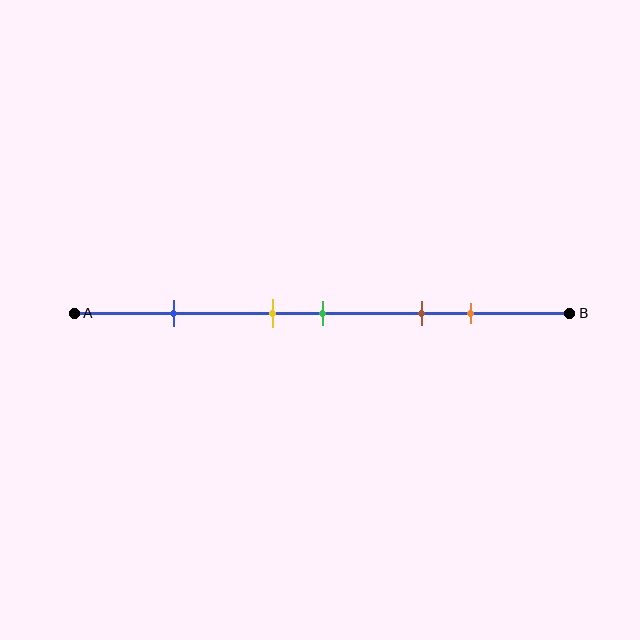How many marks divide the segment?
There are 5 marks dividing the segment.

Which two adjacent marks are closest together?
The yellow and green marks are the closest adjacent pair.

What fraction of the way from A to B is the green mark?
The green mark is approximately 50% (0.5) of the way from A to B.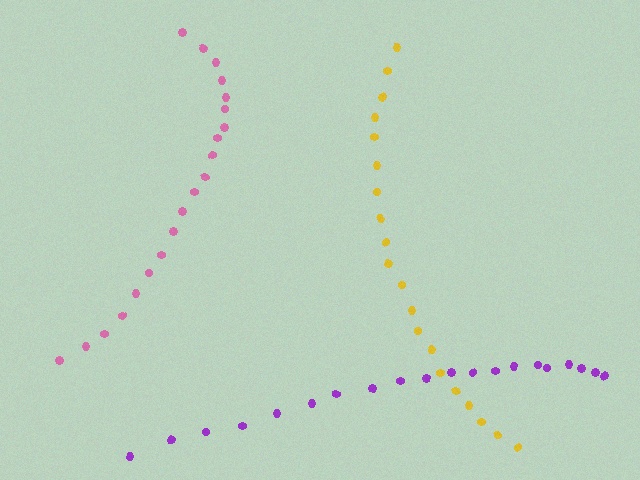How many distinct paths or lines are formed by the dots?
There are 3 distinct paths.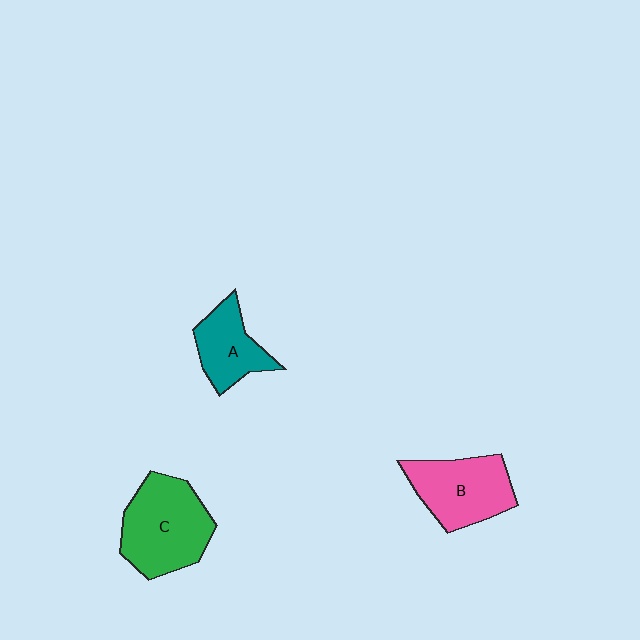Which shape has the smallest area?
Shape A (teal).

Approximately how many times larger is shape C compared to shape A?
Approximately 1.6 times.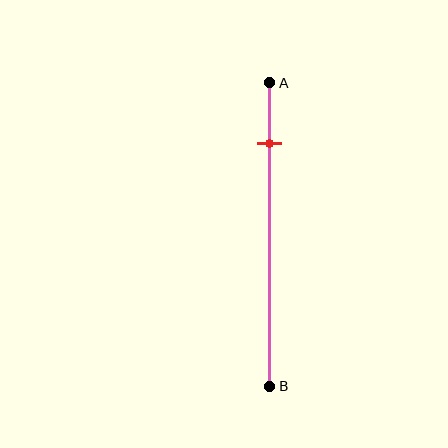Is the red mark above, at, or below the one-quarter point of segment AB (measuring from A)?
The red mark is above the one-quarter point of segment AB.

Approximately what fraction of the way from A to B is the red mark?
The red mark is approximately 20% of the way from A to B.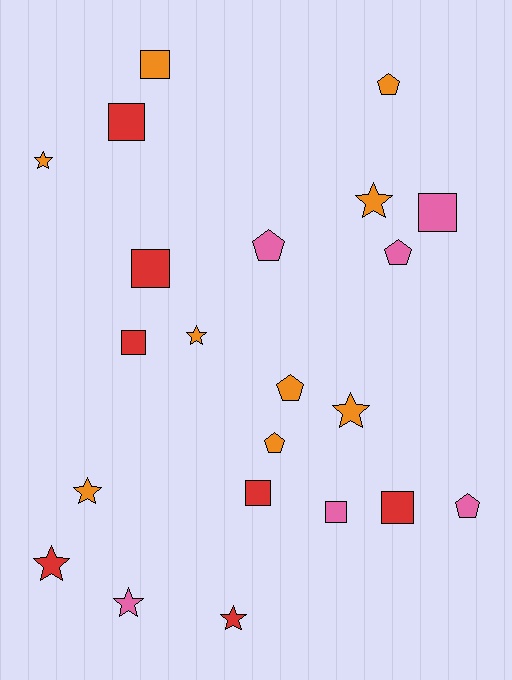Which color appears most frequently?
Orange, with 9 objects.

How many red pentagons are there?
There are no red pentagons.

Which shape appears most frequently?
Square, with 8 objects.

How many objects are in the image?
There are 22 objects.